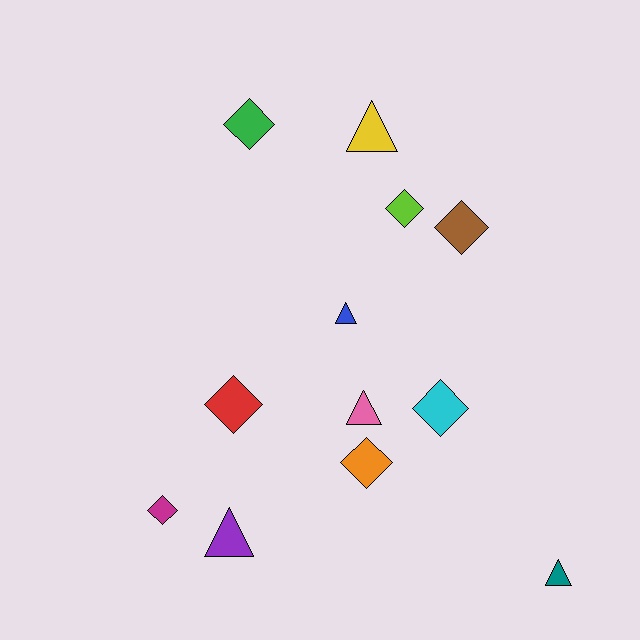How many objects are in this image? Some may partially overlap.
There are 12 objects.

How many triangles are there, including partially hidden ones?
There are 5 triangles.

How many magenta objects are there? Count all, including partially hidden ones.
There is 1 magenta object.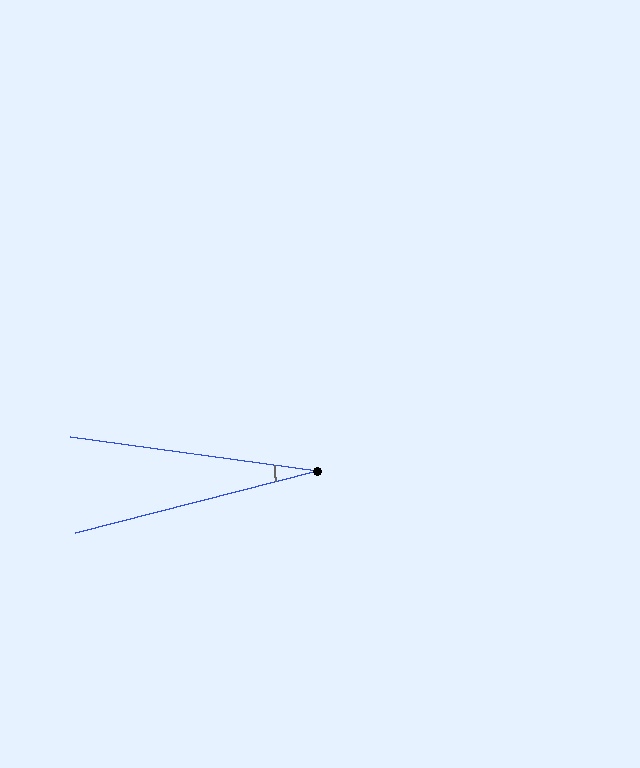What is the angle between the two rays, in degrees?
Approximately 22 degrees.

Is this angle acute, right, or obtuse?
It is acute.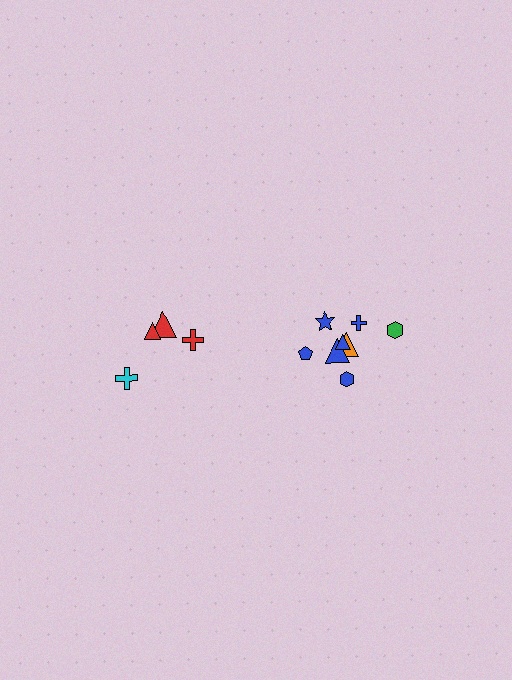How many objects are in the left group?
There are 4 objects.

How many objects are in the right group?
There are 8 objects.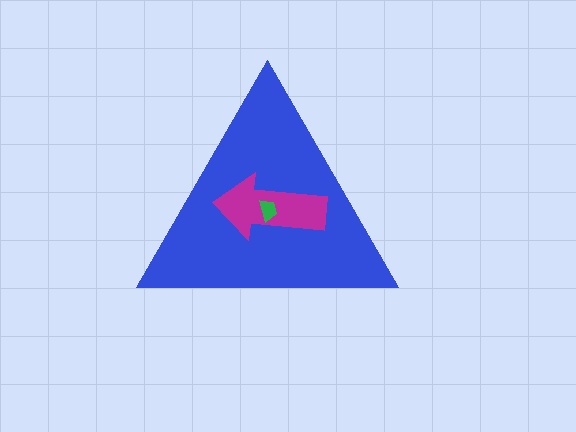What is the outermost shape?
The blue triangle.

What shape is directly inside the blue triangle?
The magenta arrow.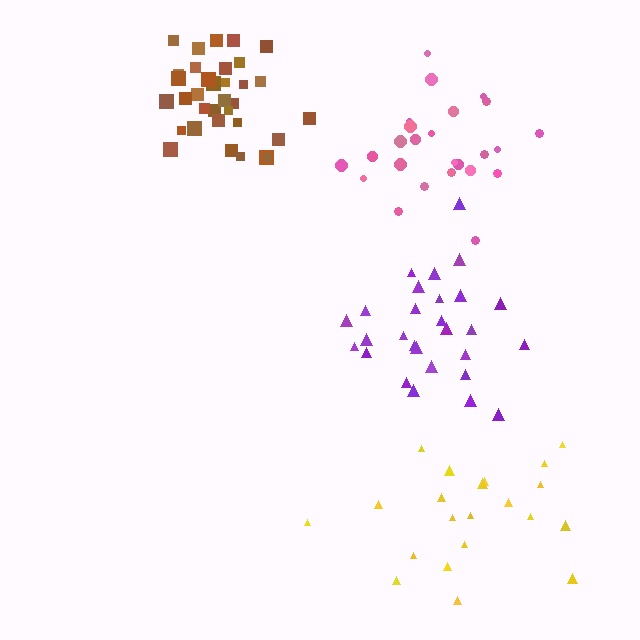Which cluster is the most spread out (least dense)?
Yellow.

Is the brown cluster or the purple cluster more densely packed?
Brown.